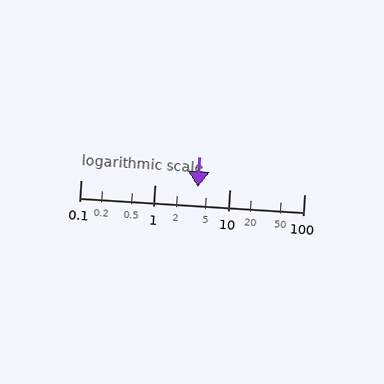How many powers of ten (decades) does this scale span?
The scale spans 3 decades, from 0.1 to 100.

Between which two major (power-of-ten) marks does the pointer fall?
The pointer is between 1 and 10.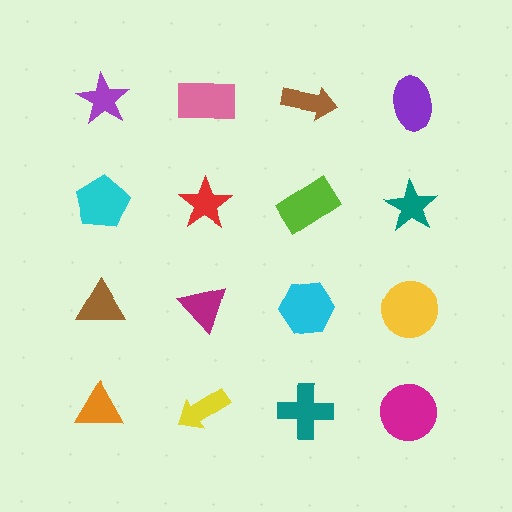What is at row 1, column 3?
A brown arrow.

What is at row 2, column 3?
A lime rectangle.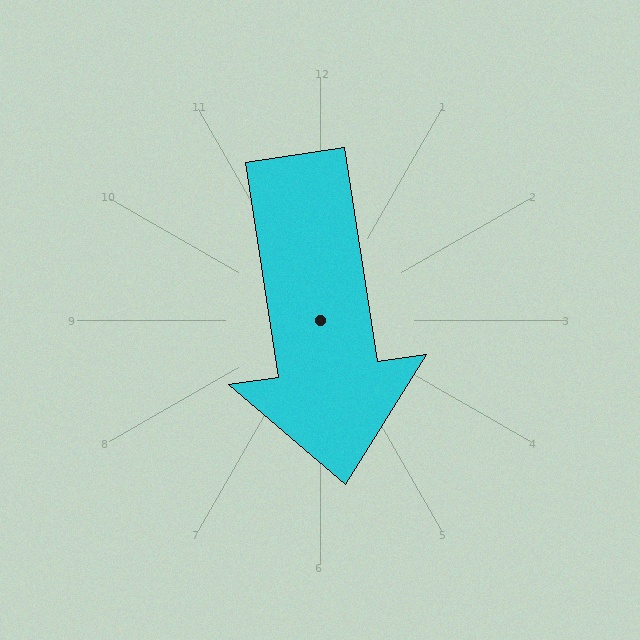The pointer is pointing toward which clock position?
Roughly 6 o'clock.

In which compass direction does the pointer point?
South.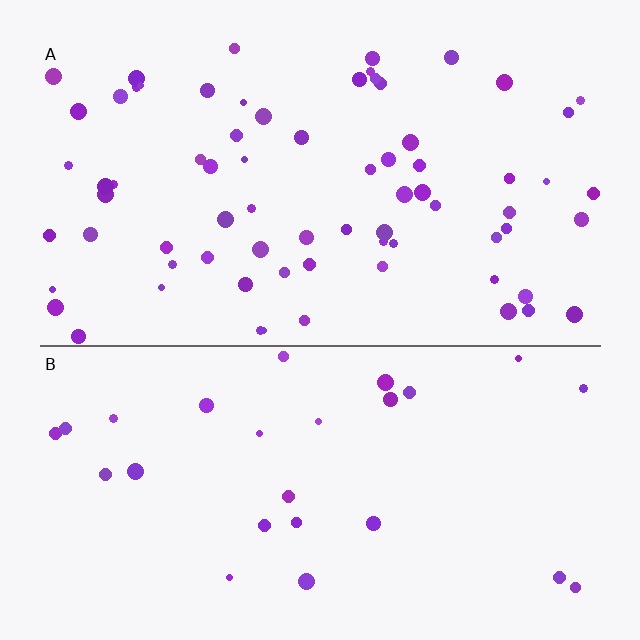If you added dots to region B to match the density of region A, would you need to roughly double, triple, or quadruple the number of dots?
Approximately triple.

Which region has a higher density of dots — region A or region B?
A (the top).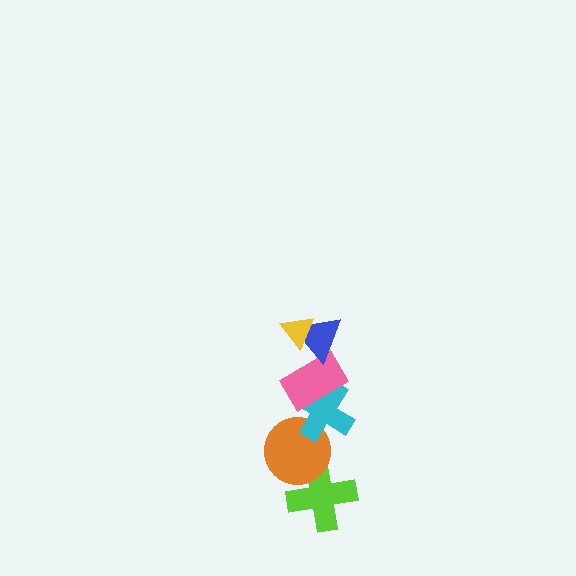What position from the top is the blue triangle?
The blue triangle is 2nd from the top.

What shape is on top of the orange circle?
The cyan cross is on top of the orange circle.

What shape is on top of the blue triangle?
The yellow triangle is on top of the blue triangle.